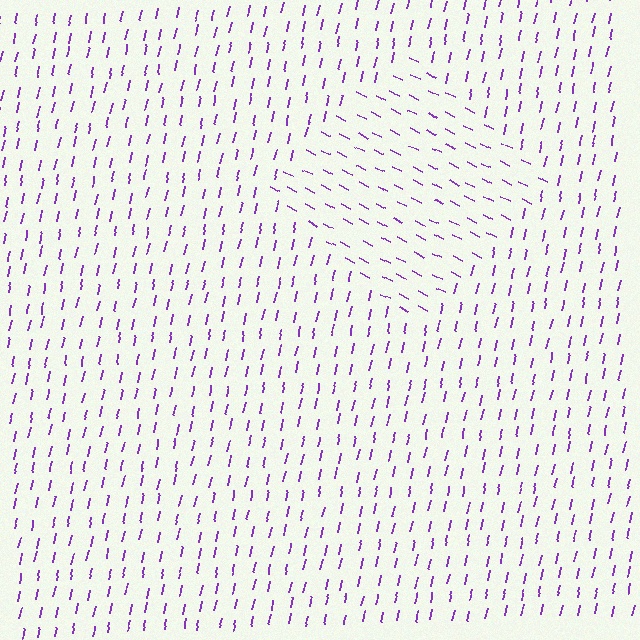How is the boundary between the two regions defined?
The boundary is defined purely by a change in line orientation (approximately 75 degrees difference). All lines are the same color and thickness.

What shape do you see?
I see a diamond.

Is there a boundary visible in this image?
Yes, there is a texture boundary formed by a change in line orientation.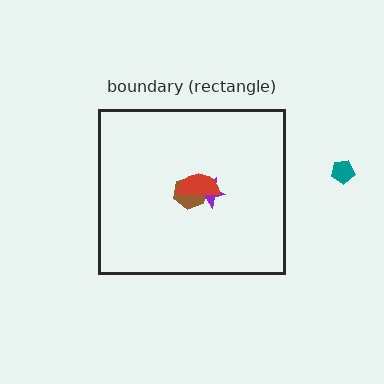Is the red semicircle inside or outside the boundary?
Inside.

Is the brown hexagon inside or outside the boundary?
Inside.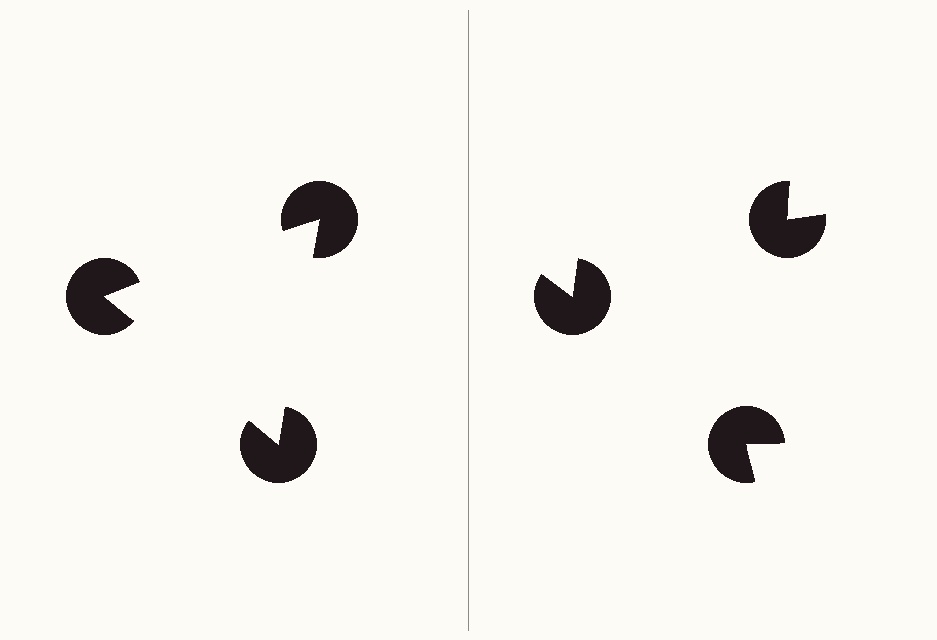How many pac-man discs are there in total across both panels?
6 — 3 on each side.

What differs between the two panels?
The pac-man discs are positioned identically on both sides; only the wedge orientations differ. On the left they align to a triangle; on the right they are misaligned.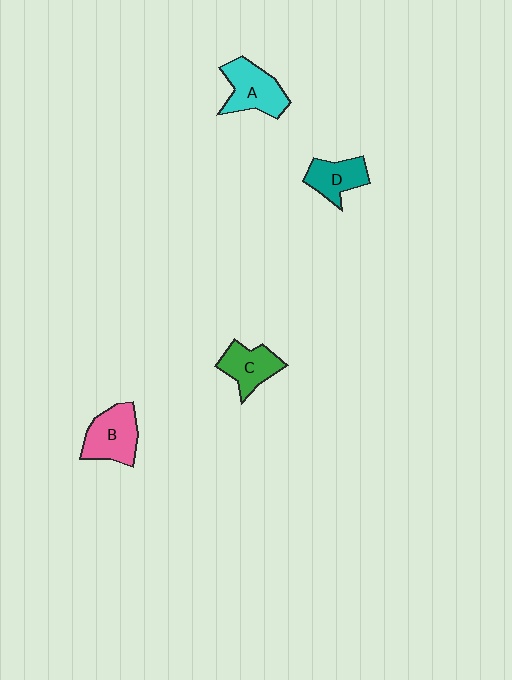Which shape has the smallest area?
Shape D (teal).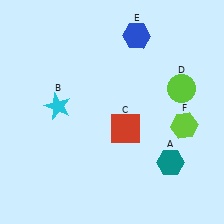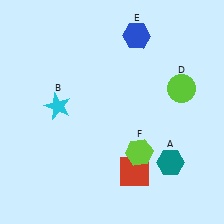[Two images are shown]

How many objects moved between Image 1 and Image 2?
2 objects moved between the two images.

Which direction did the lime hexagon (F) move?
The lime hexagon (F) moved left.